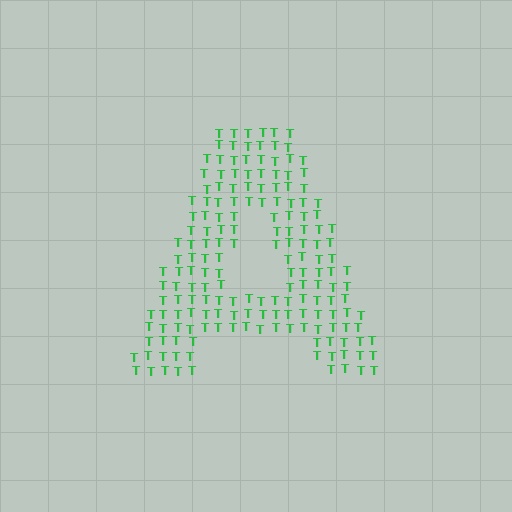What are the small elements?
The small elements are letter T's.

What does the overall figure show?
The overall figure shows the letter A.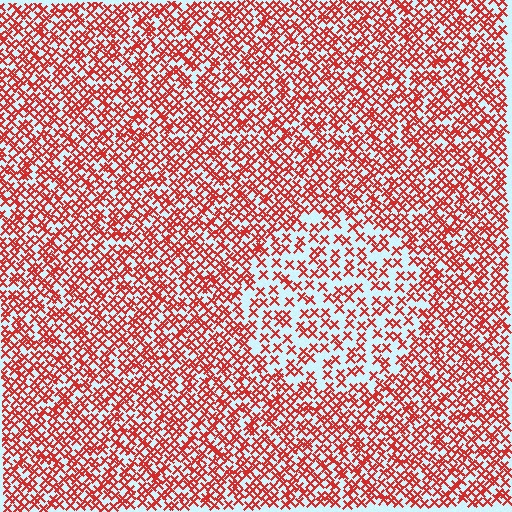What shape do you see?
I see a circle.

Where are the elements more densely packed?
The elements are more densely packed outside the circle boundary.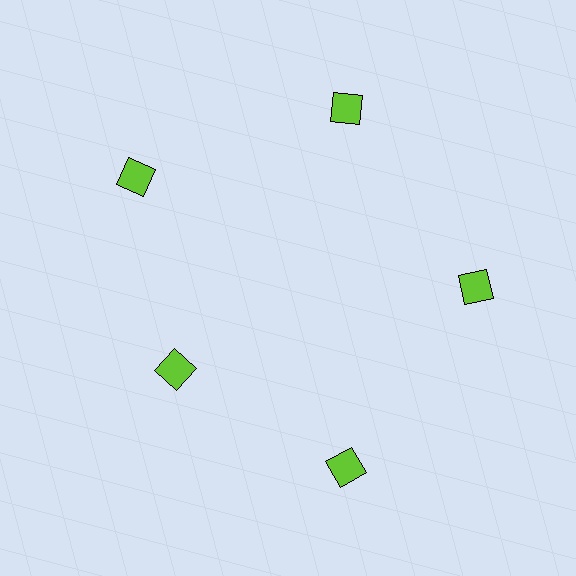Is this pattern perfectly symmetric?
No. The 5 lime squares are arranged in a ring, but one element near the 8 o'clock position is pulled inward toward the center, breaking the 5-fold rotational symmetry.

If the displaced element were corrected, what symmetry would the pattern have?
It would have 5-fold rotational symmetry — the pattern would map onto itself every 72 degrees.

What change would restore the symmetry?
The symmetry would be restored by moving it outward, back onto the ring so that all 5 squares sit at equal angles and equal distance from the center.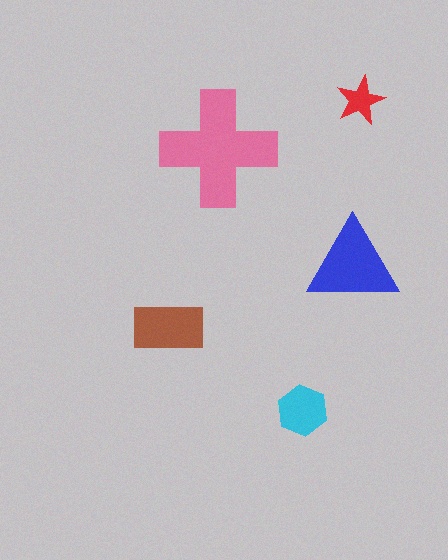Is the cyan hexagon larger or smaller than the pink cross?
Smaller.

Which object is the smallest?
The red star.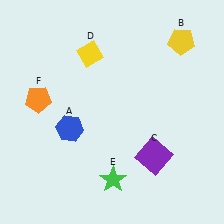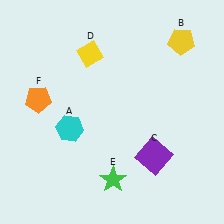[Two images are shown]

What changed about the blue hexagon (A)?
In Image 1, A is blue. In Image 2, it changed to cyan.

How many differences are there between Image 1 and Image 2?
There is 1 difference between the two images.